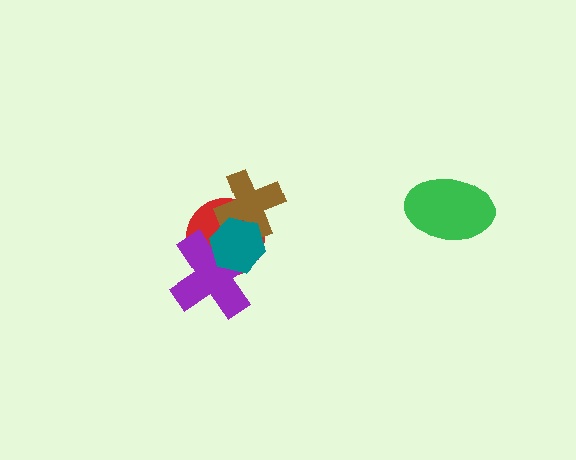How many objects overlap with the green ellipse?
0 objects overlap with the green ellipse.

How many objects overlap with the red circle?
3 objects overlap with the red circle.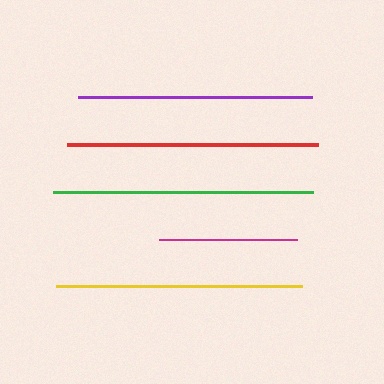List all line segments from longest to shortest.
From longest to shortest: green, red, yellow, purple, magenta.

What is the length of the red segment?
The red segment is approximately 250 pixels long.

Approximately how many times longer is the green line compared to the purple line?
The green line is approximately 1.1 times the length of the purple line.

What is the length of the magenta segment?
The magenta segment is approximately 138 pixels long.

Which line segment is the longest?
The green line is the longest at approximately 260 pixels.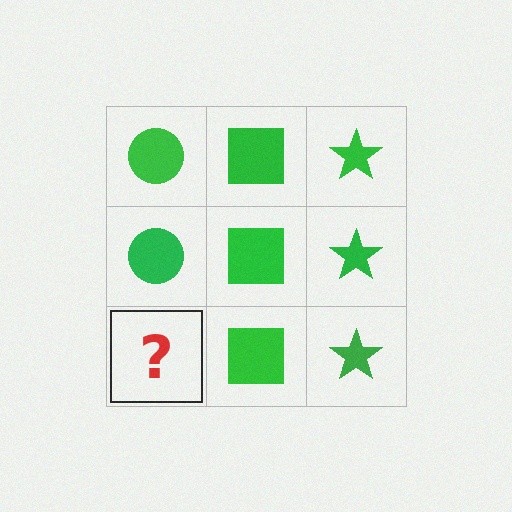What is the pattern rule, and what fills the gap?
The rule is that each column has a consistent shape. The gap should be filled with a green circle.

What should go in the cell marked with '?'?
The missing cell should contain a green circle.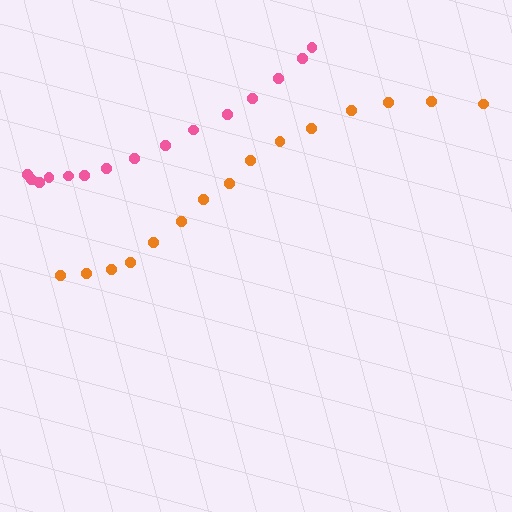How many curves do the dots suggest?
There are 2 distinct paths.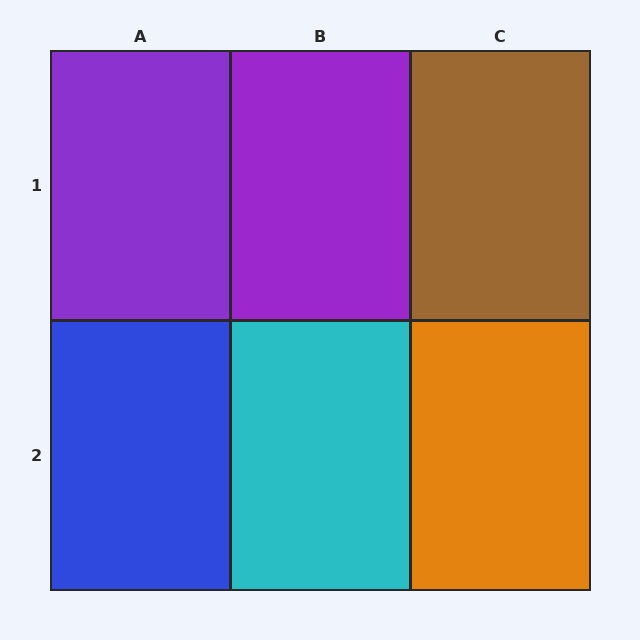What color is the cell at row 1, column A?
Purple.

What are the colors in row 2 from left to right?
Blue, cyan, orange.